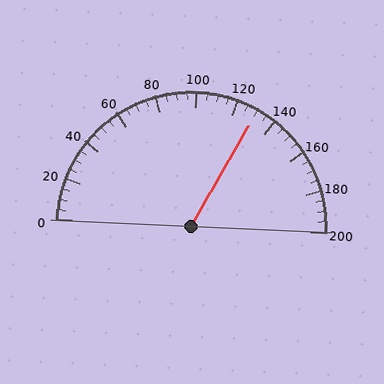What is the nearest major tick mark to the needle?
The nearest major tick mark is 120.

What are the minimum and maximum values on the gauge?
The gauge ranges from 0 to 200.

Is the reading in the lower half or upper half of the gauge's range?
The reading is in the upper half of the range (0 to 200).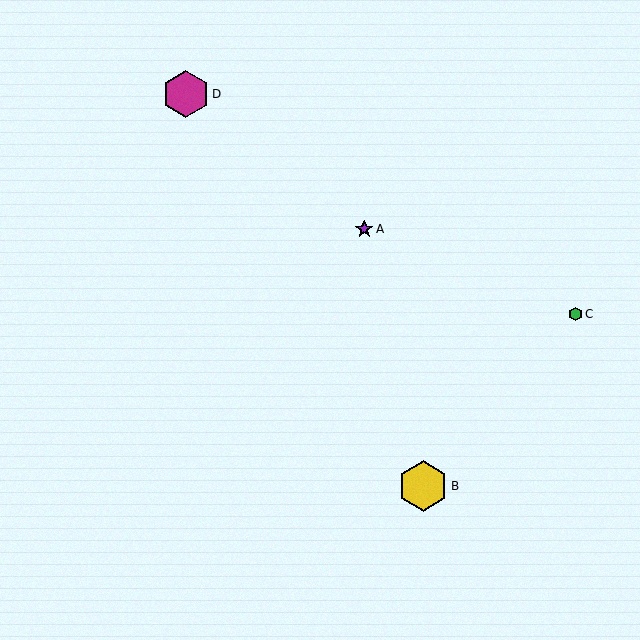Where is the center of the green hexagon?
The center of the green hexagon is at (576, 314).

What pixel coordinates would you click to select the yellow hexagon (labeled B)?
Click at (423, 486) to select the yellow hexagon B.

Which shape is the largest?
The yellow hexagon (labeled B) is the largest.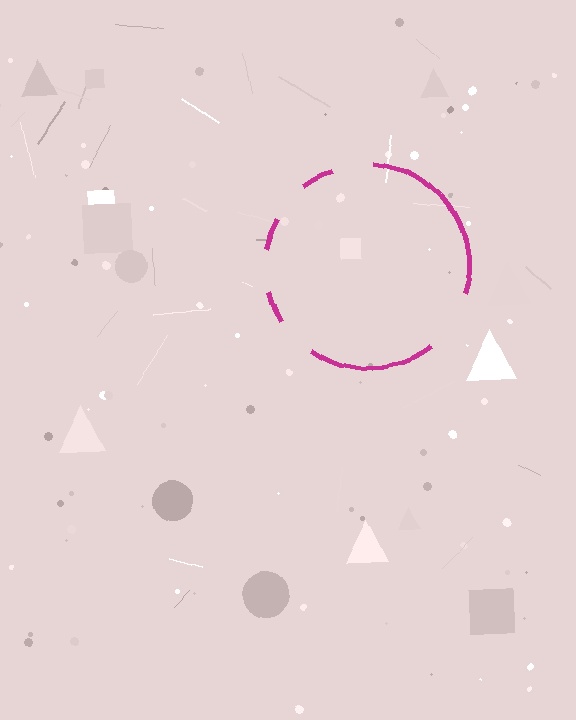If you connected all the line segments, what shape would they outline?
They would outline a circle.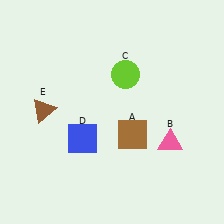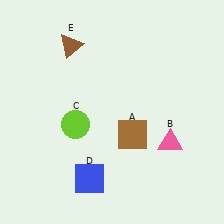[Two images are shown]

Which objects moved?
The objects that moved are: the lime circle (C), the blue square (D), the brown triangle (E).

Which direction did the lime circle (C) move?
The lime circle (C) moved down.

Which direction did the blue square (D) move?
The blue square (D) moved down.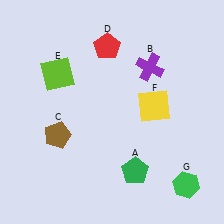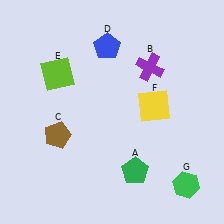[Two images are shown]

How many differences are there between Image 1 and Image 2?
There is 1 difference between the two images.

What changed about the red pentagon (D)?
In Image 1, D is red. In Image 2, it changed to blue.